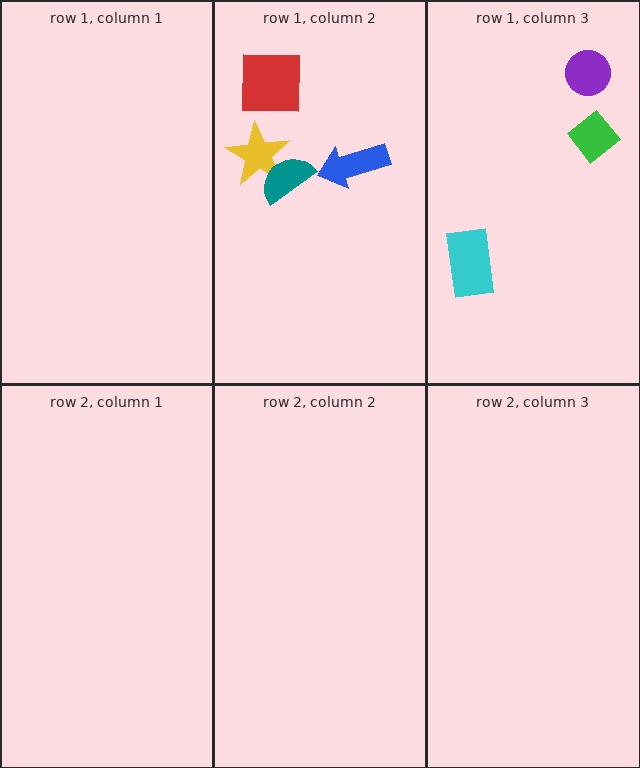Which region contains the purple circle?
The row 1, column 3 region.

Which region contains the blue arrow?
The row 1, column 2 region.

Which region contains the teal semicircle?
The row 1, column 2 region.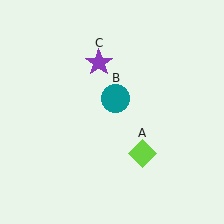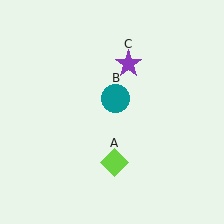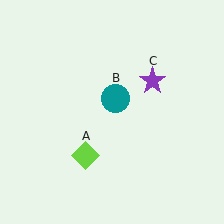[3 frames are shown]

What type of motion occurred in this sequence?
The lime diamond (object A), purple star (object C) rotated clockwise around the center of the scene.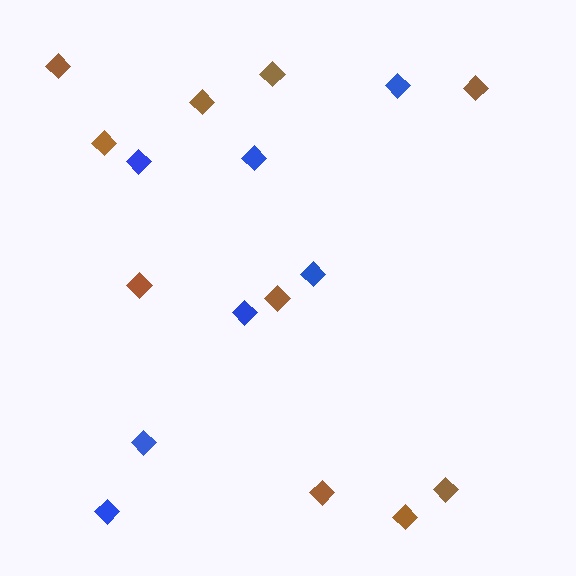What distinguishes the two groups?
There are 2 groups: one group of brown diamonds (10) and one group of blue diamonds (7).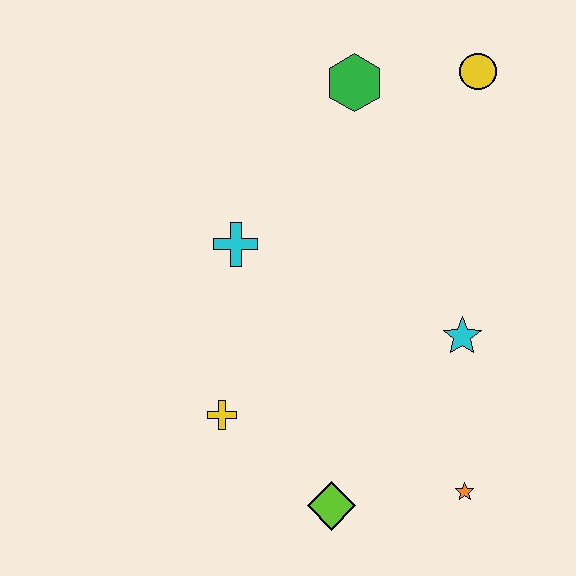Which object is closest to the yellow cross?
The lime diamond is closest to the yellow cross.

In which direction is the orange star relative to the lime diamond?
The orange star is to the right of the lime diamond.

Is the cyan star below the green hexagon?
Yes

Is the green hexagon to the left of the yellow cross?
No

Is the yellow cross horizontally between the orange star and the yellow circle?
No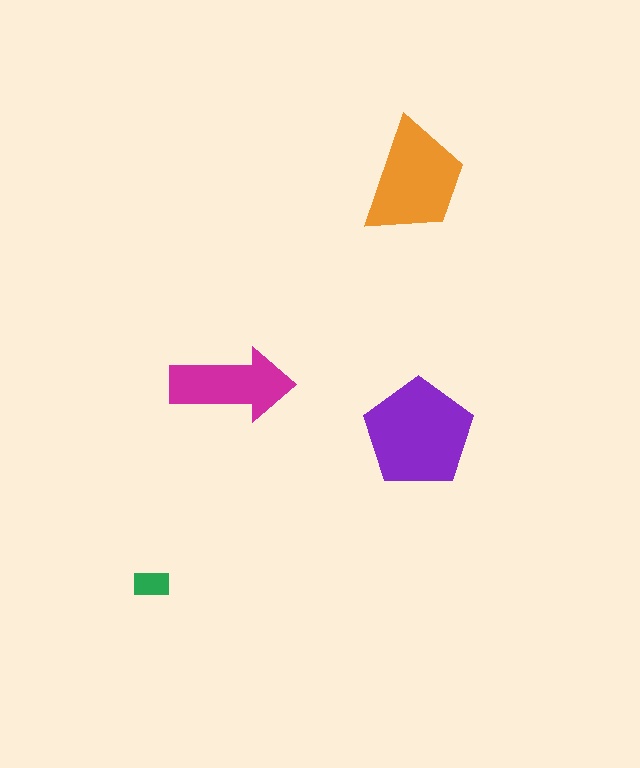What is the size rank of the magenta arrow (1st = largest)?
3rd.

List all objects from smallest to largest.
The green rectangle, the magenta arrow, the orange trapezoid, the purple pentagon.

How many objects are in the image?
There are 4 objects in the image.